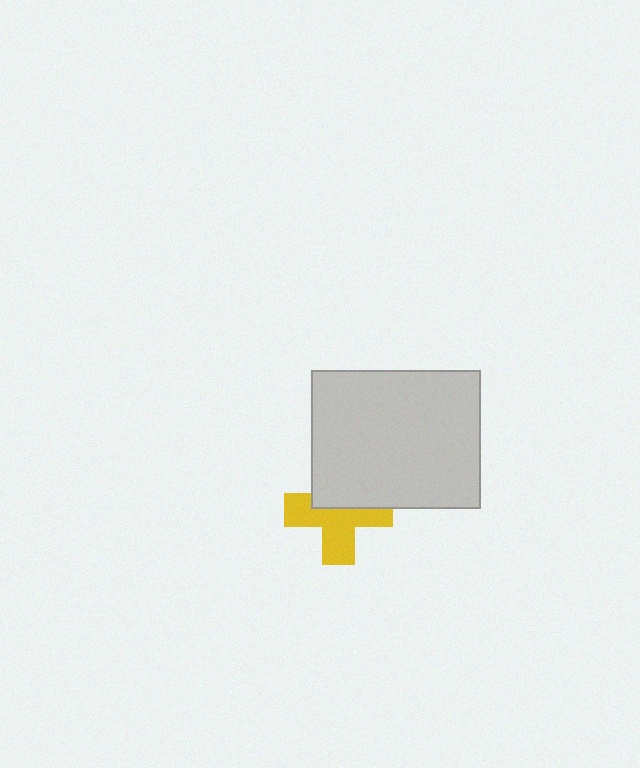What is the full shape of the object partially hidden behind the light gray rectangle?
The partially hidden object is a yellow cross.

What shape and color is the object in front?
The object in front is a light gray rectangle.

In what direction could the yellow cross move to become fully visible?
The yellow cross could move down. That would shift it out from behind the light gray rectangle entirely.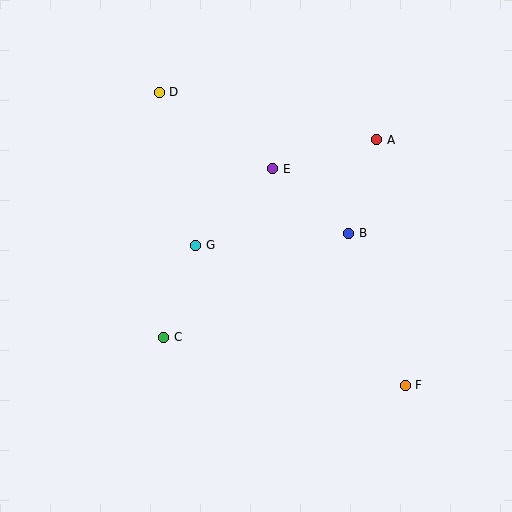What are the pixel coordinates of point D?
Point D is at (159, 92).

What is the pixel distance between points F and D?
The distance between F and D is 383 pixels.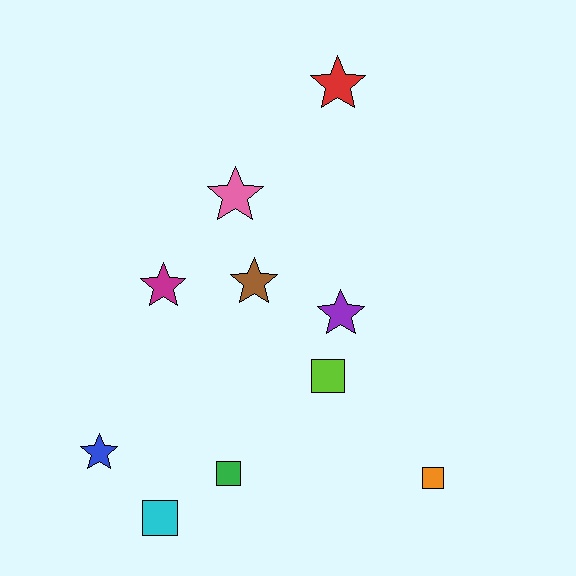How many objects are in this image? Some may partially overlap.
There are 10 objects.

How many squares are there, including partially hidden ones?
There are 4 squares.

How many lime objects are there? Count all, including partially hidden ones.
There is 1 lime object.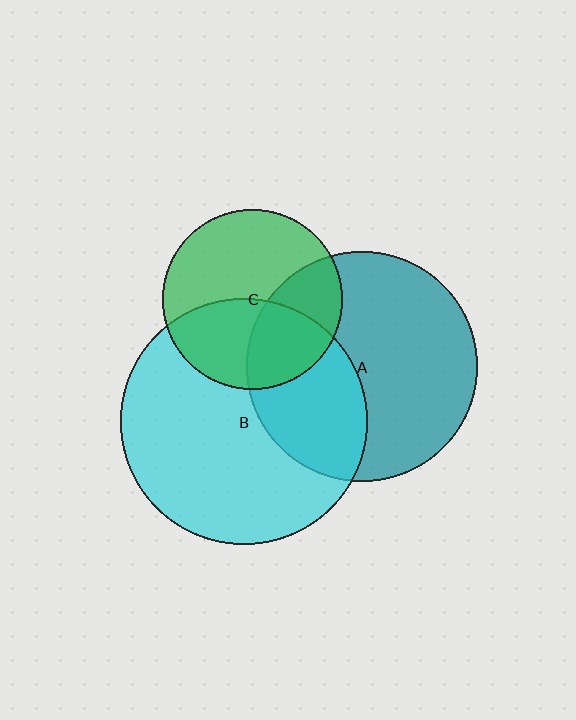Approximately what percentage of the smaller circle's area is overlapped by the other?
Approximately 45%.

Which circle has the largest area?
Circle B (cyan).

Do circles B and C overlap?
Yes.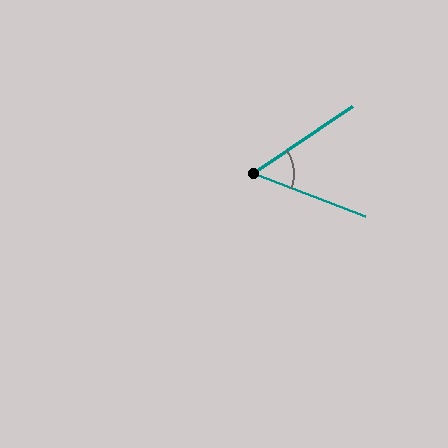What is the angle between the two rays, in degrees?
Approximately 55 degrees.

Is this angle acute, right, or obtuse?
It is acute.